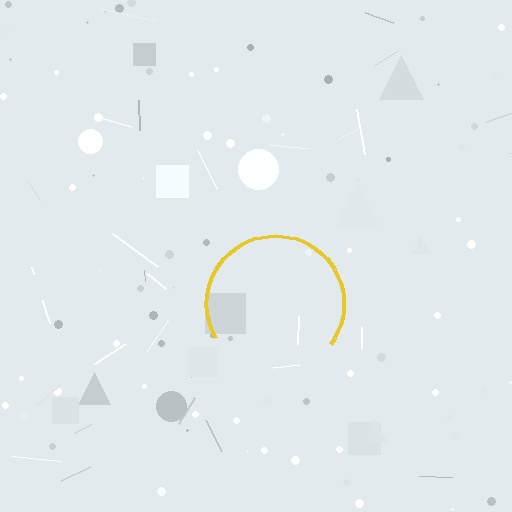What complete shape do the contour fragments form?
The contour fragments form a circle.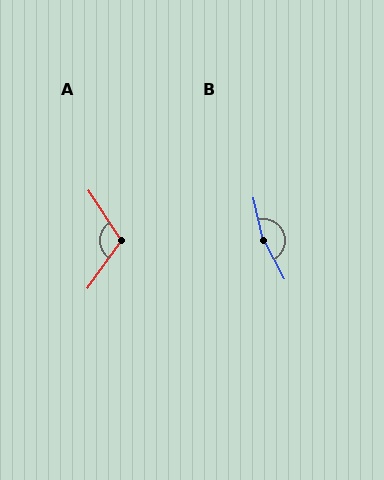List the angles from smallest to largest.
A (111°), B (163°).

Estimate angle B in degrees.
Approximately 163 degrees.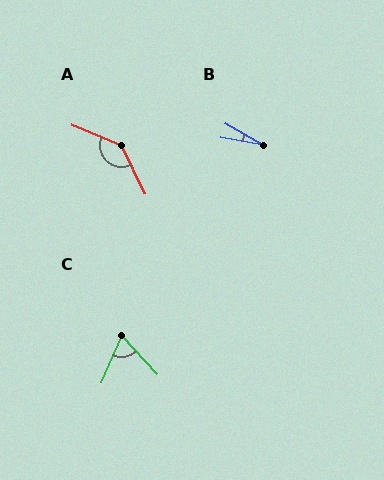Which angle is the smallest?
B, at approximately 20 degrees.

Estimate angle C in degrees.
Approximately 66 degrees.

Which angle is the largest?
A, at approximately 139 degrees.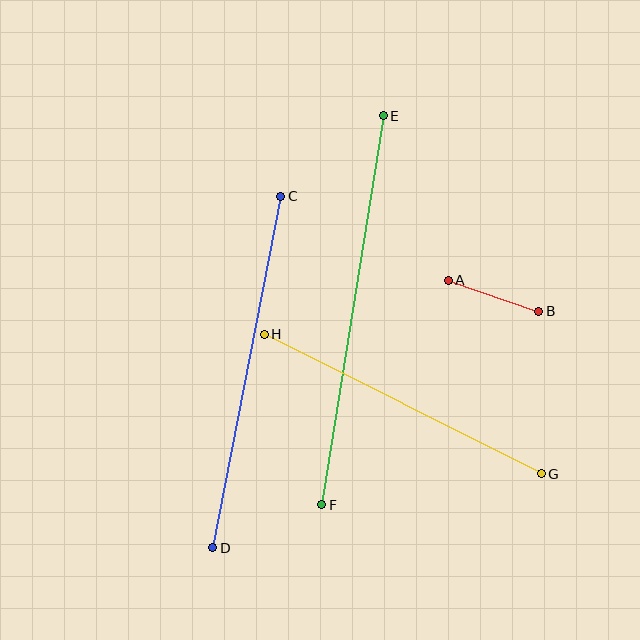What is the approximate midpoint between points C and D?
The midpoint is at approximately (247, 372) pixels.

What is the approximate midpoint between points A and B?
The midpoint is at approximately (493, 296) pixels.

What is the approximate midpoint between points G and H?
The midpoint is at approximately (403, 404) pixels.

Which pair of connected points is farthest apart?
Points E and F are farthest apart.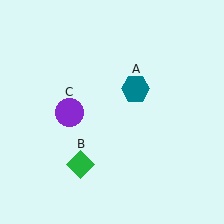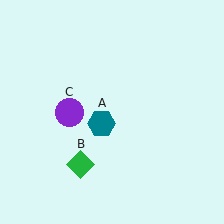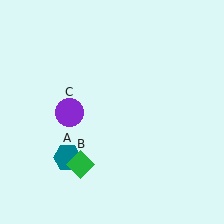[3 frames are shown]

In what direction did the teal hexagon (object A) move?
The teal hexagon (object A) moved down and to the left.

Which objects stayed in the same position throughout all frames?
Green diamond (object B) and purple circle (object C) remained stationary.